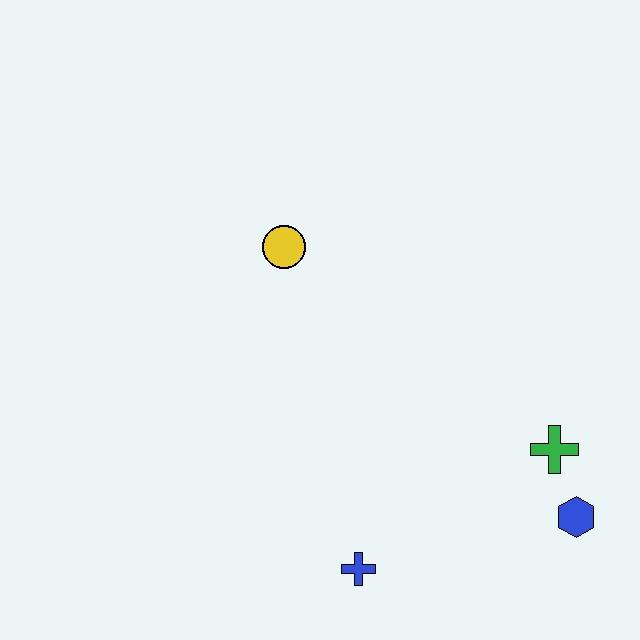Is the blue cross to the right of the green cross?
No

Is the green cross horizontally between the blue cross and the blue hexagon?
Yes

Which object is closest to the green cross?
The blue hexagon is closest to the green cross.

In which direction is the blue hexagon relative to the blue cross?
The blue hexagon is to the right of the blue cross.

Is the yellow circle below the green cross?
No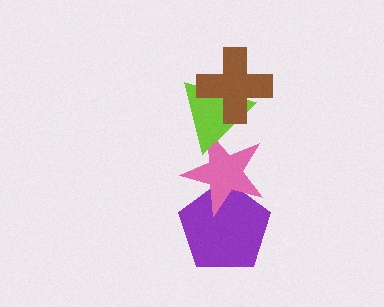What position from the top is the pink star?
The pink star is 3rd from the top.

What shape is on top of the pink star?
The lime triangle is on top of the pink star.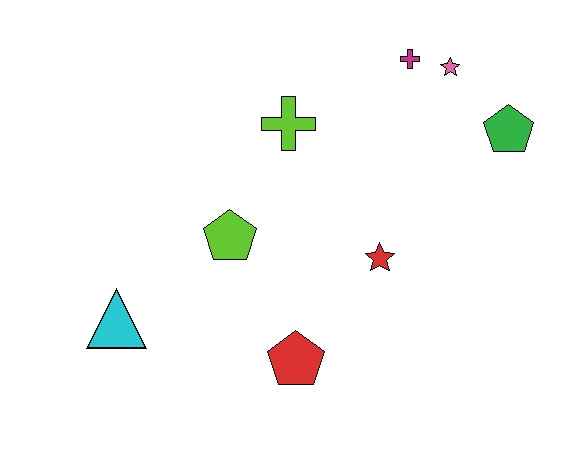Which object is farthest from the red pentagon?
The pink star is farthest from the red pentagon.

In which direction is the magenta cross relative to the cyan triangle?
The magenta cross is to the right of the cyan triangle.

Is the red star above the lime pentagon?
No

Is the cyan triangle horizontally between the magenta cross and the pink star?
No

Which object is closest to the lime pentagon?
The lime cross is closest to the lime pentagon.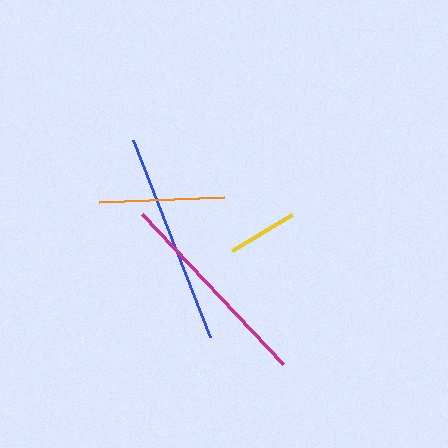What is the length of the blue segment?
The blue segment is approximately 212 pixels long.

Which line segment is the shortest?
The yellow line is the shortest at approximately 69 pixels.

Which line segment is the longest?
The blue line is the longest at approximately 212 pixels.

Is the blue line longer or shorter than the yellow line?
The blue line is longer than the yellow line.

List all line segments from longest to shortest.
From longest to shortest: blue, magenta, orange, yellow.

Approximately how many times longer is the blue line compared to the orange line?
The blue line is approximately 1.7 times the length of the orange line.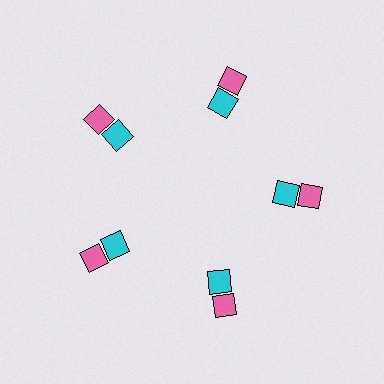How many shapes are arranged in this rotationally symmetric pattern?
There are 10 shapes, arranged in 5 groups of 2.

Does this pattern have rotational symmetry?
Yes, this pattern has 5-fold rotational symmetry. It looks the same after rotating 72 degrees around the center.